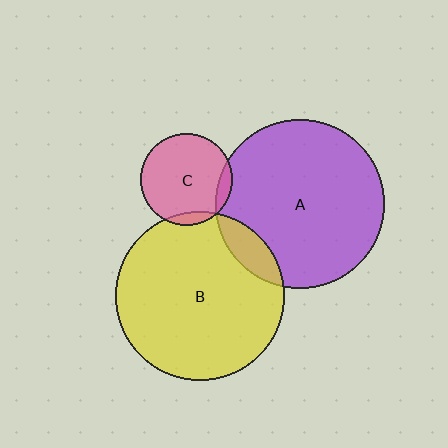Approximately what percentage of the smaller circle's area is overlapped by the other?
Approximately 10%.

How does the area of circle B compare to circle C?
Approximately 3.4 times.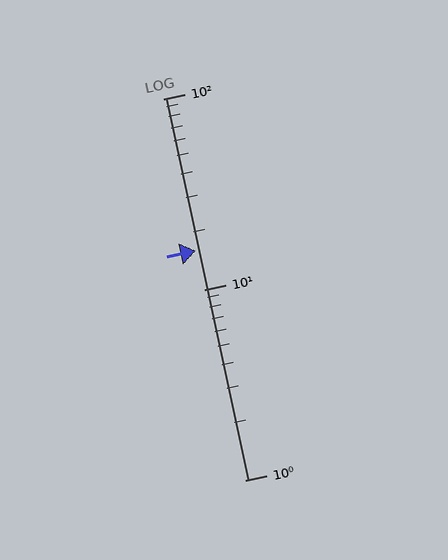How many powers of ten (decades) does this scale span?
The scale spans 2 decades, from 1 to 100.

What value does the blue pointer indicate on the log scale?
The pointer indicates approximately 16.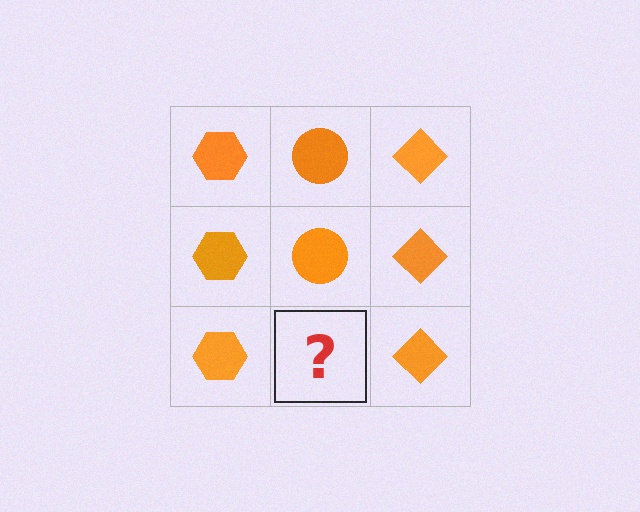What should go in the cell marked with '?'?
The missing cell should contain an orange circle.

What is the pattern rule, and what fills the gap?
The rule is that each column has a consistent shape. The gap should be filled with an orange circle.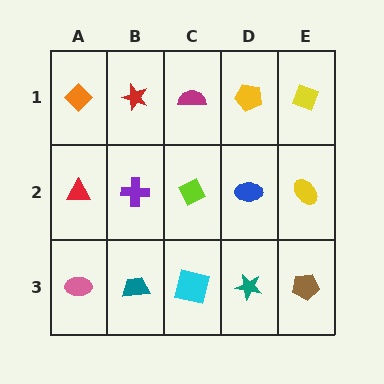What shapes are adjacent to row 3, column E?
A yellow ellipse (row 2, column E), a teal star (row 3, column D).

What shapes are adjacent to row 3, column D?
A blue ellipse (row 2, column D), a cyan square (row 3, column C), a brown pentagon (row 3, column E).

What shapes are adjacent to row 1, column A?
A red triangle (row 2, column A), a red star (row 1, column B).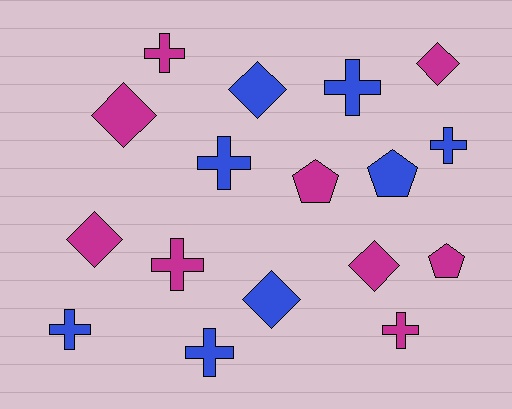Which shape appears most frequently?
Cross, with 8 objects.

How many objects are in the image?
There are 17 objects.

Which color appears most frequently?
Magenta, with 9 objects.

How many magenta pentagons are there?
There are 2 magenta pentagons.